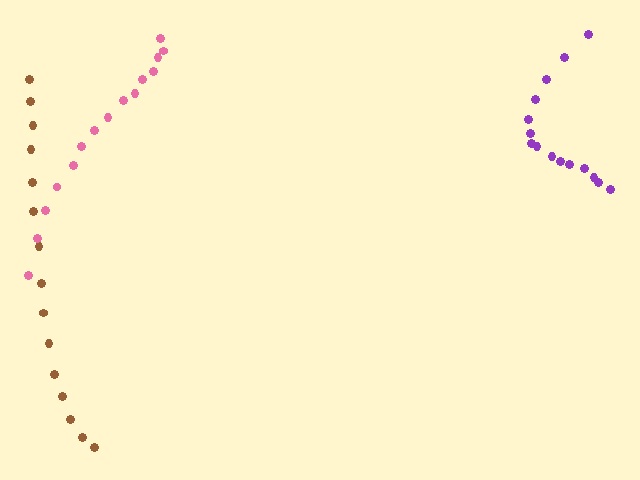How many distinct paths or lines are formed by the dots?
There are 3 distinct paths.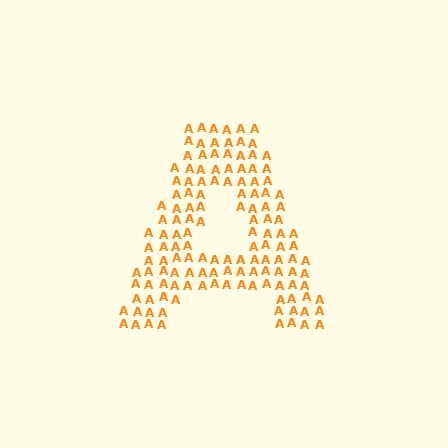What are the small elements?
The small elements are letter A's.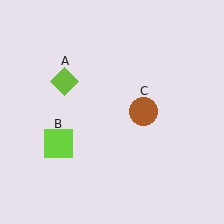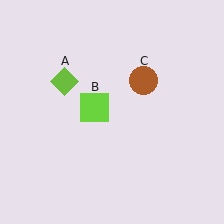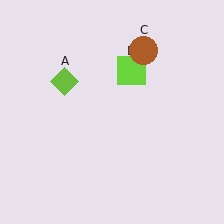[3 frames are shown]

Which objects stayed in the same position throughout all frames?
Lime diamond (object A) remained stationary.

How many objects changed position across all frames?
2 objects changed position: lime square (object B), brown circle (object C).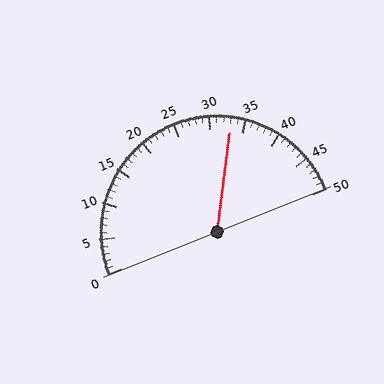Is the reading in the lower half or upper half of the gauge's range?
The reading is in the upper half of the range (0 to 50).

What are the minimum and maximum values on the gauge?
The gauge ranges from 0 to 50.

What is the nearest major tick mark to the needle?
The nearest major tick mark is 35.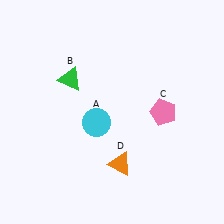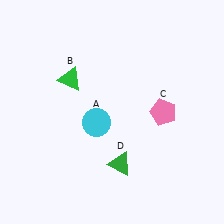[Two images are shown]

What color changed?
The triangle (D) changed from orange in Image 1 to green in Image 2.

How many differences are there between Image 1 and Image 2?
There is 1 difference between the two images.